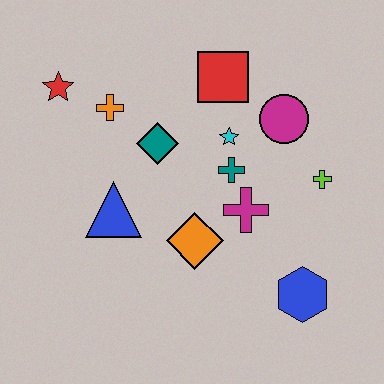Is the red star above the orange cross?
Yes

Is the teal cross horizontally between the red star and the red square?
No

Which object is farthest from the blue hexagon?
The red star is farthest from the blue hexagon.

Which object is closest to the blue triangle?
The teal diamond is closest to the blue triangle.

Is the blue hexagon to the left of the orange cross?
No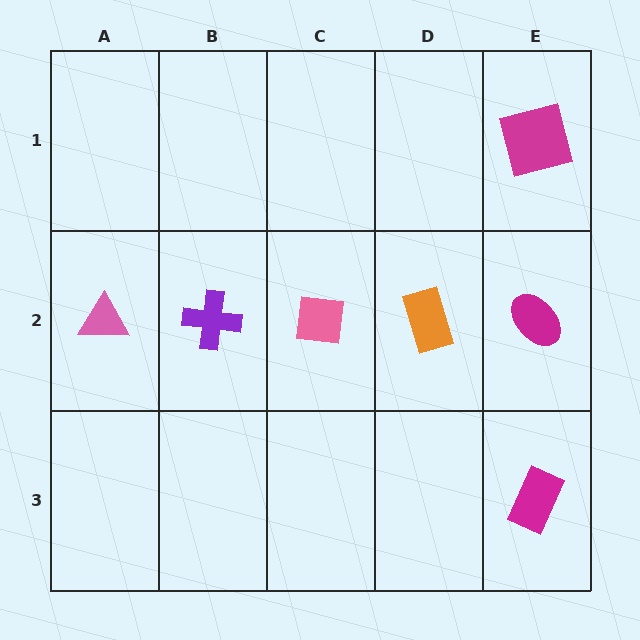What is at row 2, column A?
A pink triangle.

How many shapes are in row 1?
1 shape.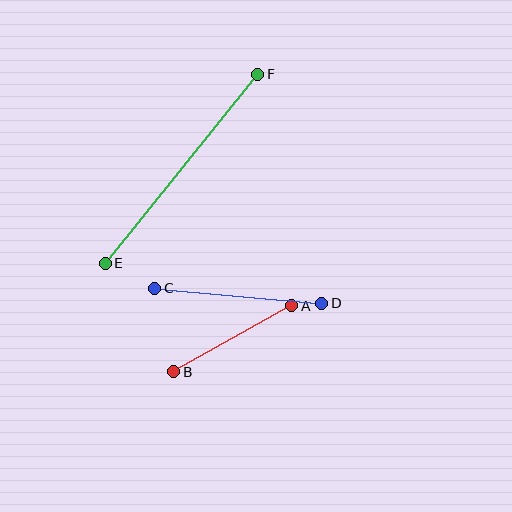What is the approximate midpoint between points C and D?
The midpoint is at approximately (238, 296) pixels.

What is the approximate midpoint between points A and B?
The midpoint is at approximately (233, 339) pixels.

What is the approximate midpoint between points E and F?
The midpoint is at approximately (181, 169) pixels.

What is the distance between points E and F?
The distance is approximately 243 pixels.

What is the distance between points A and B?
The distance is approximately 135 pixels.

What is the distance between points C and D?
The distance is approximately 168 pixels.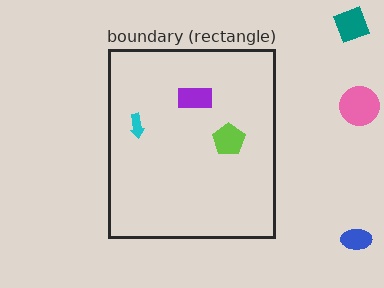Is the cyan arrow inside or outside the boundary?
Inside.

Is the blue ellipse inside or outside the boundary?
Outside.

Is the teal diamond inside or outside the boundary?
Outside.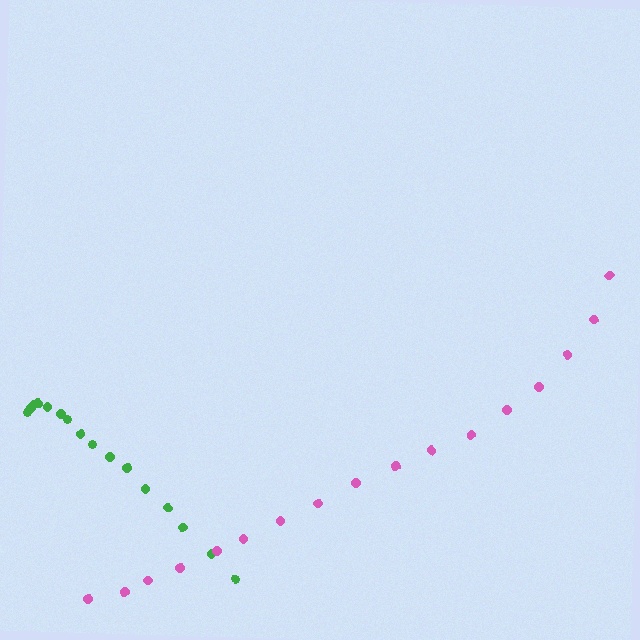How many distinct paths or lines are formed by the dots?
There are 2 distinct paths.